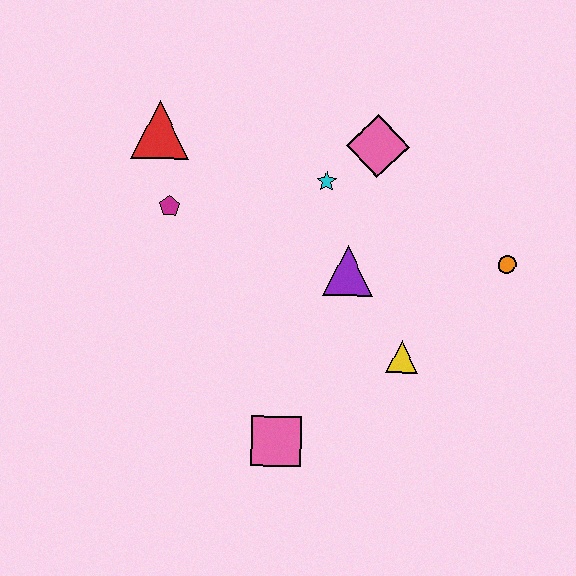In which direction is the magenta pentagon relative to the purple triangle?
The magenta pentagon is to the left of the purple triangle.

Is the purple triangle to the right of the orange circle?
No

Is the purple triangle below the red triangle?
Yes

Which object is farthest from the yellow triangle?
The red triangle is farthest from the yellow triangle.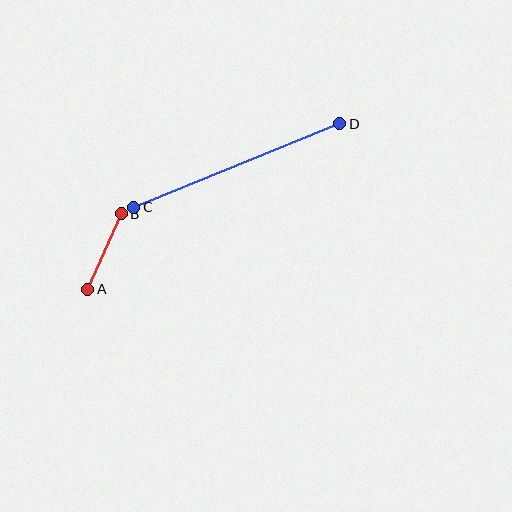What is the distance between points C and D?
The distance is approximately 222 pixels.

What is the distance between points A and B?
The distance is approximately 83 pixels.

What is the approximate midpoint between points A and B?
The midpoint is at approximately (105, 252) pixels.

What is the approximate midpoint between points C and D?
The midpoint is at approximately (237, 165) pixels.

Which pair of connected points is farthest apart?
Points C and D are farthest apart.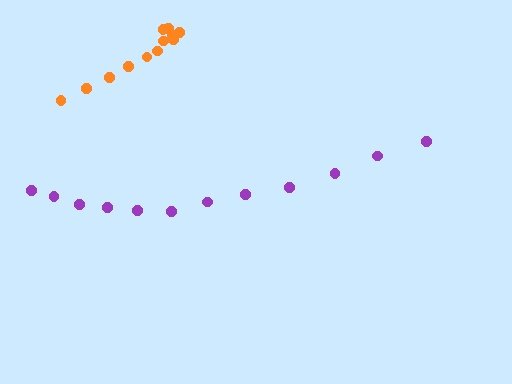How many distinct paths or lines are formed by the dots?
There are 2 distinct paths.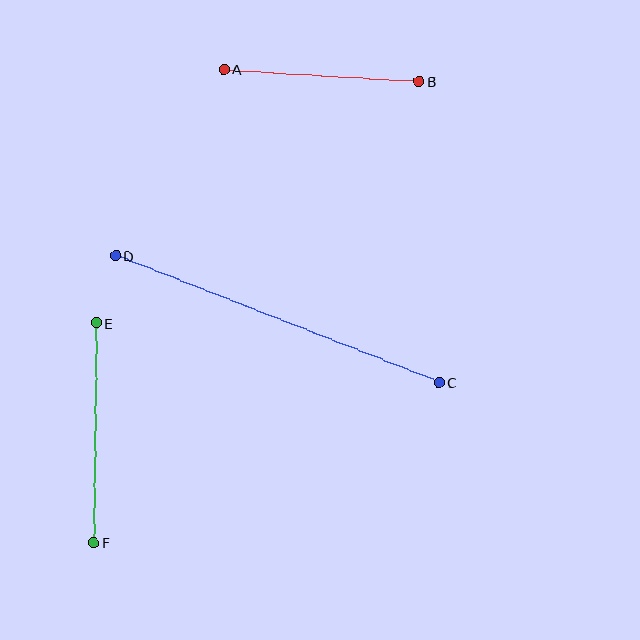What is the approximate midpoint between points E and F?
The midpoint is at approximately (95, 433) pixels.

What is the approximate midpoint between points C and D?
The midpoint is at approximately (277, 319) pixels.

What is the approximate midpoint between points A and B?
The midpoint is at approximately (322, 75) pixels.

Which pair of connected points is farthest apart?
Points C and D are farthest apart.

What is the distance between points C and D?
The distance is approximately 347 pixels.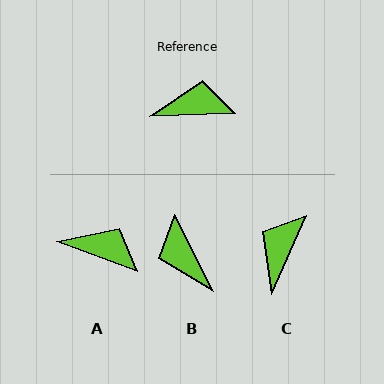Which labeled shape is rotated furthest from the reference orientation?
B, about 115 degrees away.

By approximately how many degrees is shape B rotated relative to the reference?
Approximately 115 degrees counter-clockwise.